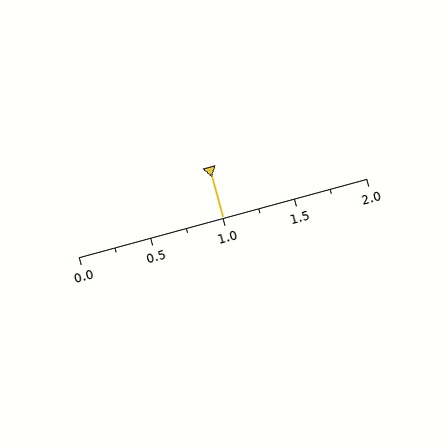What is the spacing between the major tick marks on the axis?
The major ticks are spaced 0.5 apart.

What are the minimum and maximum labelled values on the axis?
The axis runs from 0.0 to 2.0.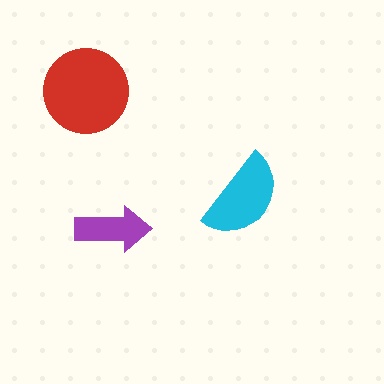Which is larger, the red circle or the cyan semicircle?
The red circle.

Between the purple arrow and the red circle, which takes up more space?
The red circle.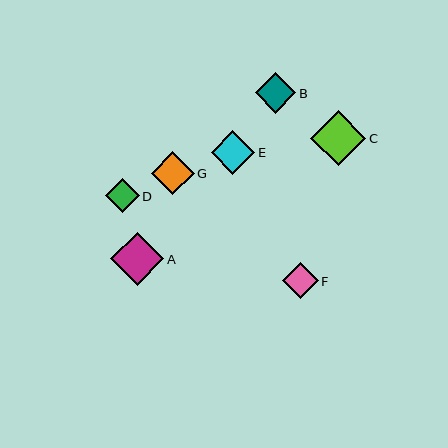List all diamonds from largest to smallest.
From largest to smallest: C, A, E, G, B, F, D.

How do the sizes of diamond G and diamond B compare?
Diamond G and diamond B are approximately the same size.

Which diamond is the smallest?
Diamond D is the smallest with a size of approximately 34 pixels.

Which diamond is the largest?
Diamond C is the largest with a size of approximately 55 pixels.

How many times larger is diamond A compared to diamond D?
Diamond A is approximately 1.6 times the size of diamond D.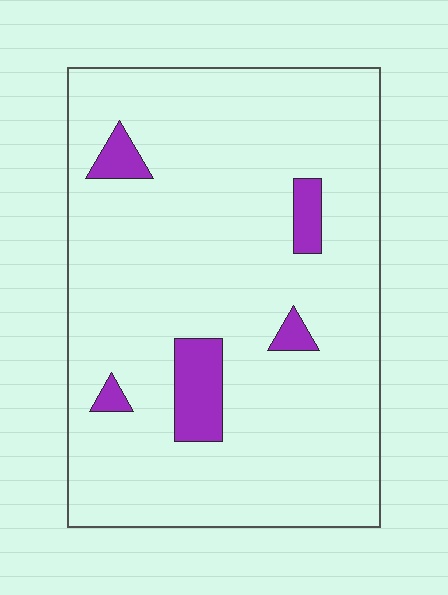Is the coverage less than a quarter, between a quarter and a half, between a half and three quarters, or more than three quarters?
Less than a quarter.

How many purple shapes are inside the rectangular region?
5.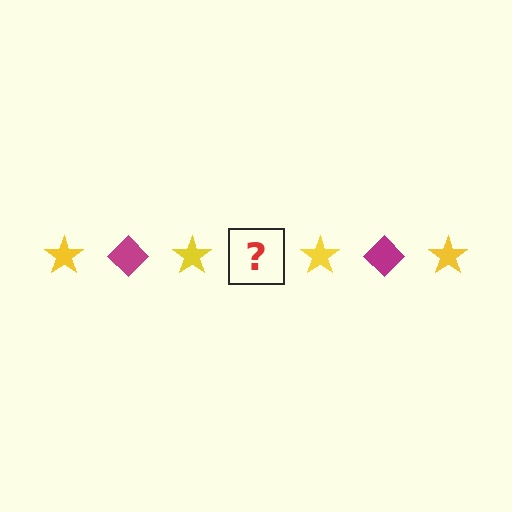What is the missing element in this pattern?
The missing element is a magenta diamond.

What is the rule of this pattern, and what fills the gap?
The rule is that the pattern alternates between yellow star and magenta diamond. The gap should be filled with a magenta diamond.